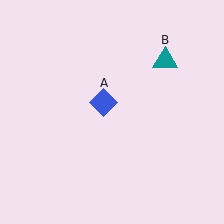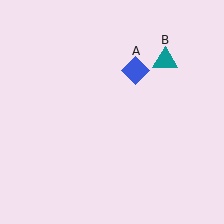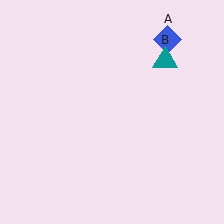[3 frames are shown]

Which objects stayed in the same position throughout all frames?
Teal triangle (object B) remained stationary.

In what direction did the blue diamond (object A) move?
The blue diamond (object A) moved up and to the right.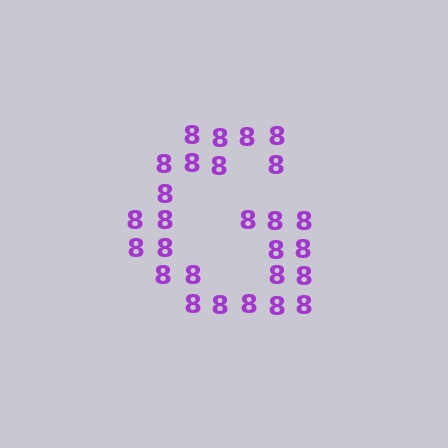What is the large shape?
The large shape is the letter G.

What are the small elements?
The small elements are digit 8's.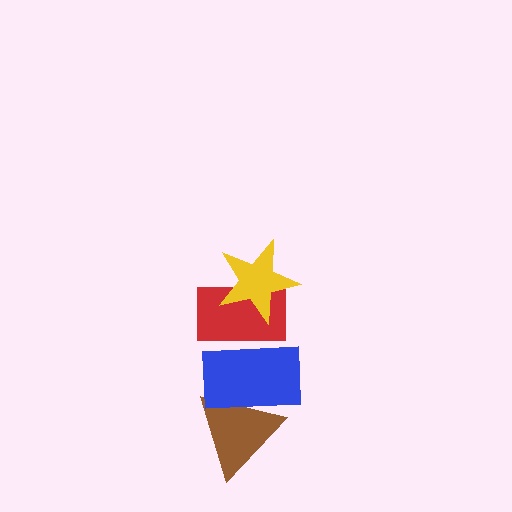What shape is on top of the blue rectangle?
The red rectangle is on top of the blue rectangle.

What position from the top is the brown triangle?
The brown triangle is 4th from the top.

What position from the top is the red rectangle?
The red rectangle is 2nd from the top.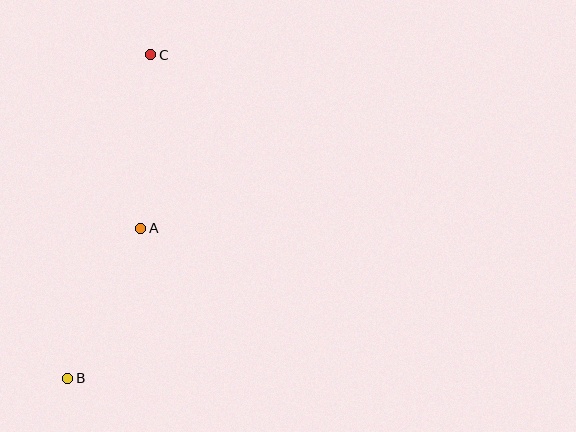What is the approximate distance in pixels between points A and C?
The distance between A and C is approximately 174 pixels.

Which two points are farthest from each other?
Points B and C are farthest from each other.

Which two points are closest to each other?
Points A and B are closest to each other.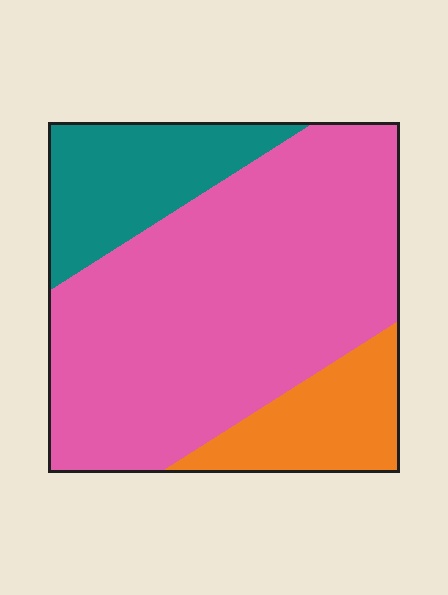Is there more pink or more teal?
Pink.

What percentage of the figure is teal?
Teal covers roughly 20% of the figure.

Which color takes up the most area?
Pink, at roughly 65%.